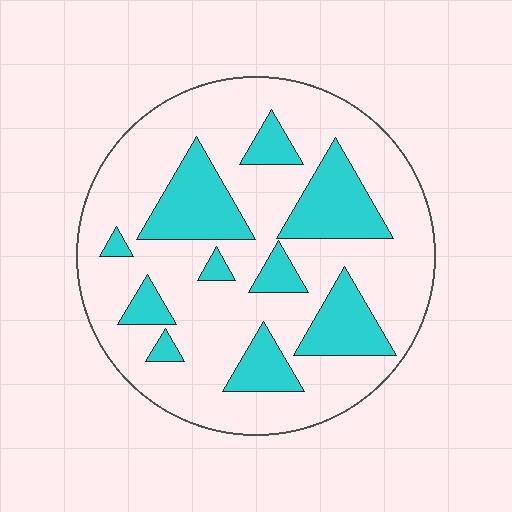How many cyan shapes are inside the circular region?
10.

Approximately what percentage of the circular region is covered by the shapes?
Approximately 25%.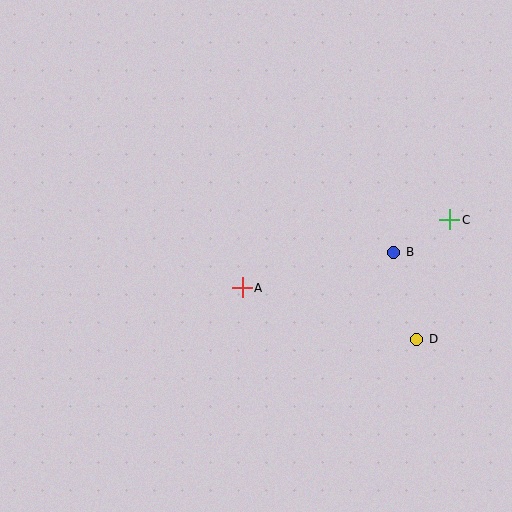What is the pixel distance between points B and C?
The distance between B and C is 65 pixels.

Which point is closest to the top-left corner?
Point A is closest to the top-left corner.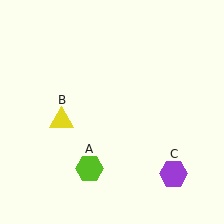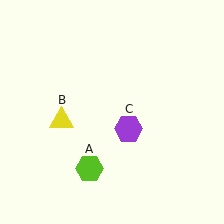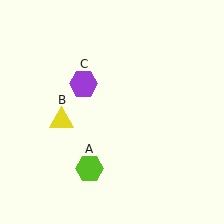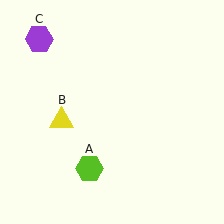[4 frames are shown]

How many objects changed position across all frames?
1 object changed position: purple hexagon (object C).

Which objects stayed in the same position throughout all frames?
Lime hexagon (object A) and yellow triangle (object B) remained stationary.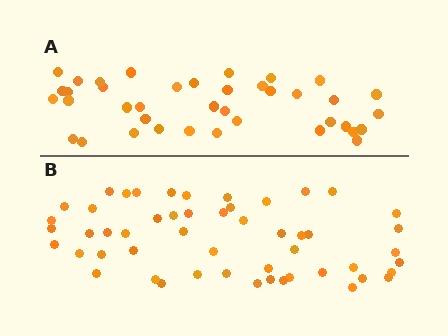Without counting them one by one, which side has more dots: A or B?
Region B (the bottom region) has more dots.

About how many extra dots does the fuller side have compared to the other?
Region B has approximately 15 more dots than region A.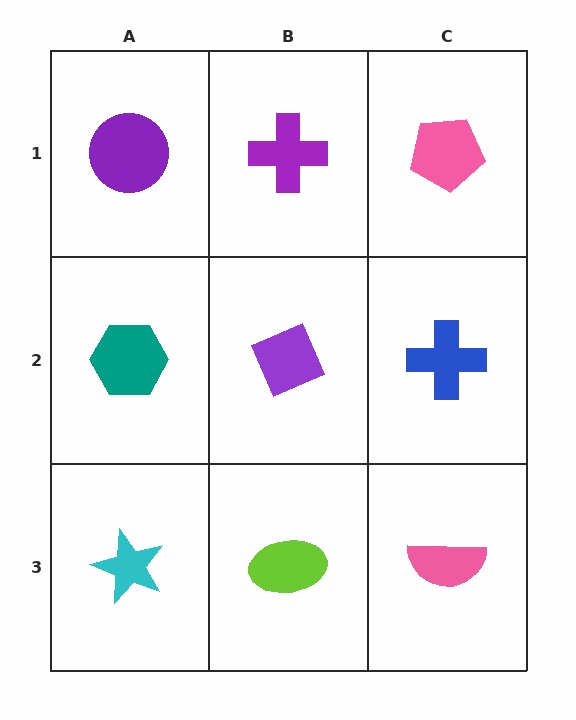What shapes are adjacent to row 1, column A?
A teal hexagon (row 2, column A), a purple cross (row 1, column B).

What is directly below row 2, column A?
A cyan star.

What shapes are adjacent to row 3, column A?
A teal hexagon (row 2, column A), a lime ellipse (row 3, column B).